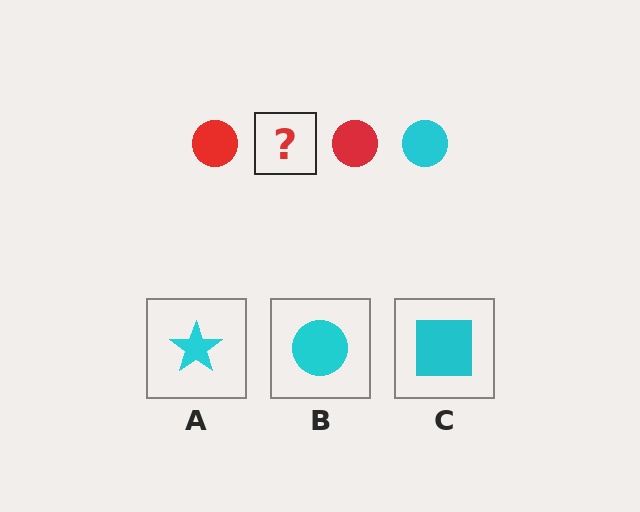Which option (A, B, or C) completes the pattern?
B.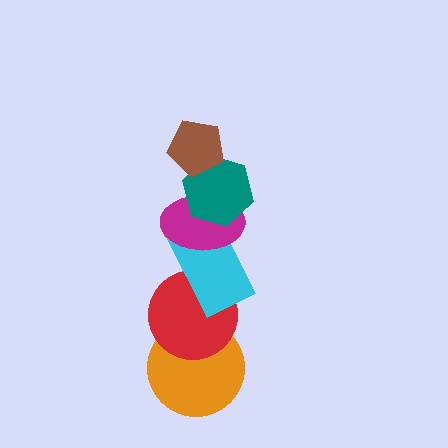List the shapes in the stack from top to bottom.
From top to bottom: the brown pentagon, the teal hexagon, the magenta ellipse, the cyan rectangle, the red circle, the orange circle.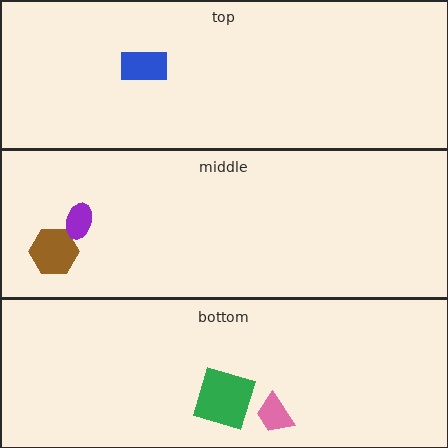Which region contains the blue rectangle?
The top region.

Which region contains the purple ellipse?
The middle region.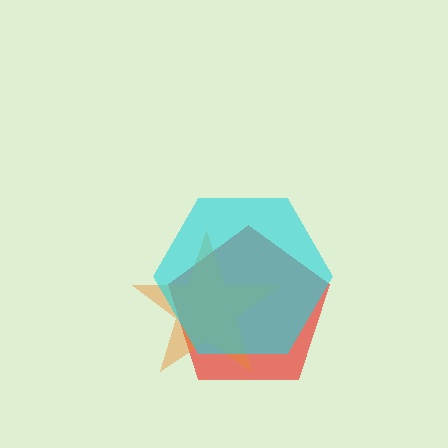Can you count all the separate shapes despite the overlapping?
Yes, there are 3 separate shapes.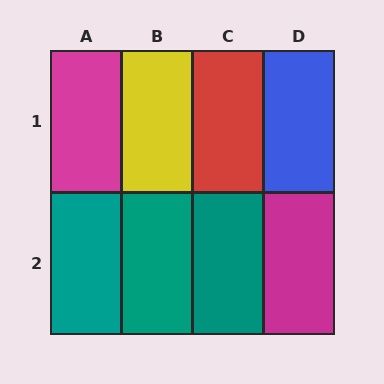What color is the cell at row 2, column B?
Teal.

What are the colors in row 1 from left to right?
Magenta, yellow, red, blue.